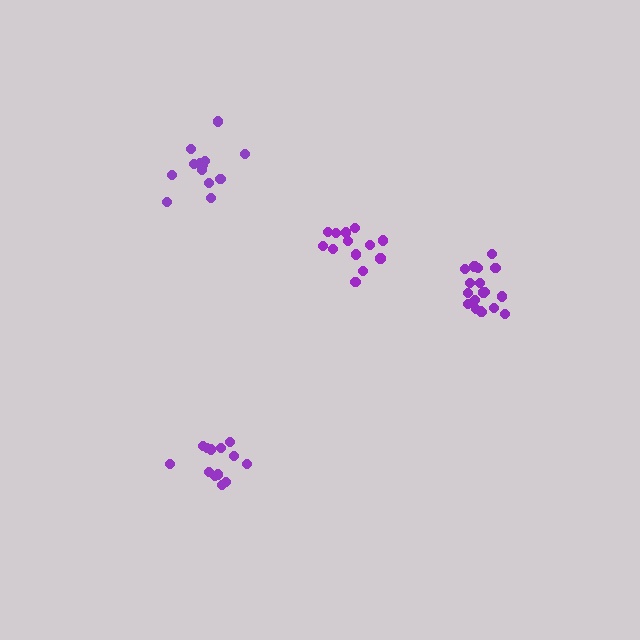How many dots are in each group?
Group 1: 19 dots, Group 2: 13 dots, Group 3: 13 dots, Group 4: 13 dots (58 total).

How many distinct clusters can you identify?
There are 4 distinct clusters.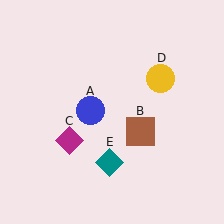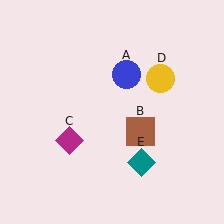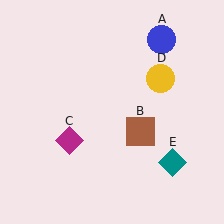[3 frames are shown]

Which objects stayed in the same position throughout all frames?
Brown square (object B) and magenta diamond (object C) and yellow circle (object D) remained stationary.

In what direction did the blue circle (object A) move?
The blue circle (object A) moved up and to the right.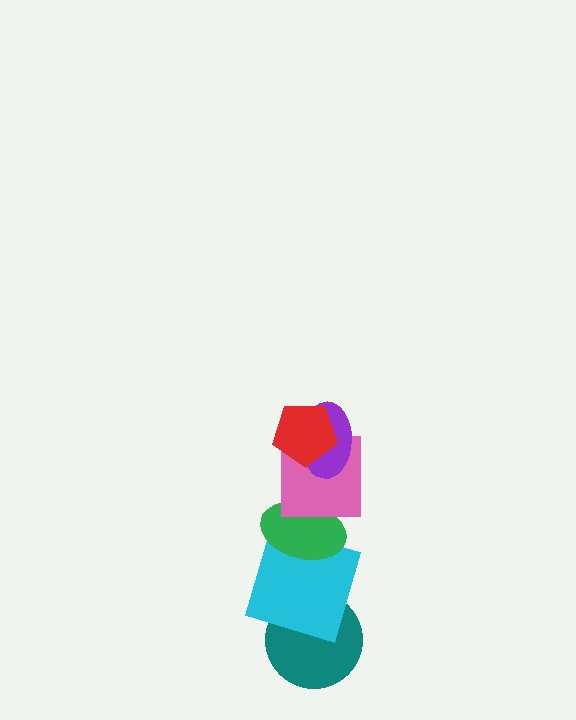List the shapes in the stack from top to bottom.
From top to bottom: the red pentagon, the purple ellipse, the pink square, the green ellipse, the cyan square, the teal circle.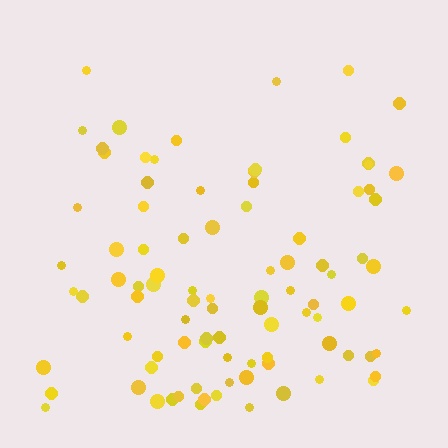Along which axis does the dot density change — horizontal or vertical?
Vertical.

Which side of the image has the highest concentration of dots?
The bottom.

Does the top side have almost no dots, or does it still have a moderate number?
Still a moderate number, just noticeably fewer than the bottom.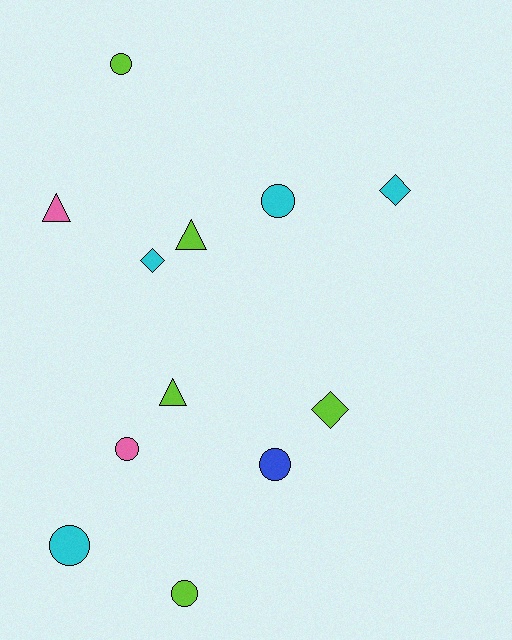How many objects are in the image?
There are 12 objects.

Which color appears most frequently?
Lime, with 5 objects.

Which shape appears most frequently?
Circle, with 6 objects.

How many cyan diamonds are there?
There are 2 cyan diamonds.